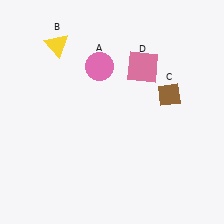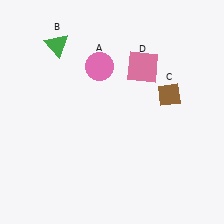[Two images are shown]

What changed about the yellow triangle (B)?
In Image 1, B is yellow. In Image 2, it changed to green.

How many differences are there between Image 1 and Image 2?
There is 1 difference between the two images.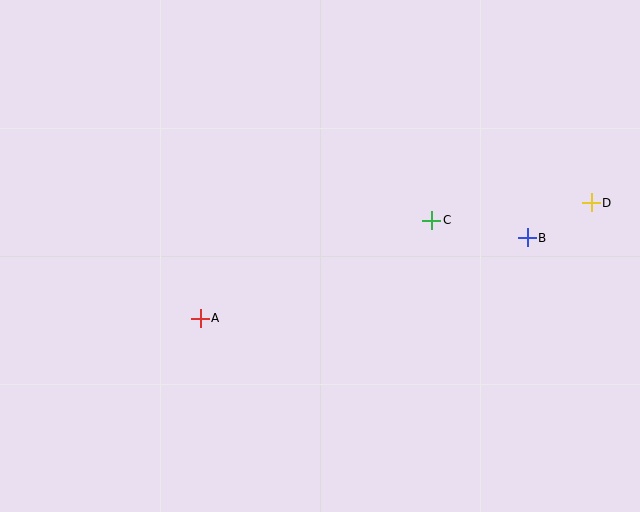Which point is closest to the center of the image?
Point C at (432, 220) is closest to the center.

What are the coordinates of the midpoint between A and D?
The midpoint between A and D is at (396, 261).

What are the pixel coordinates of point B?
Point B is at (527, 238).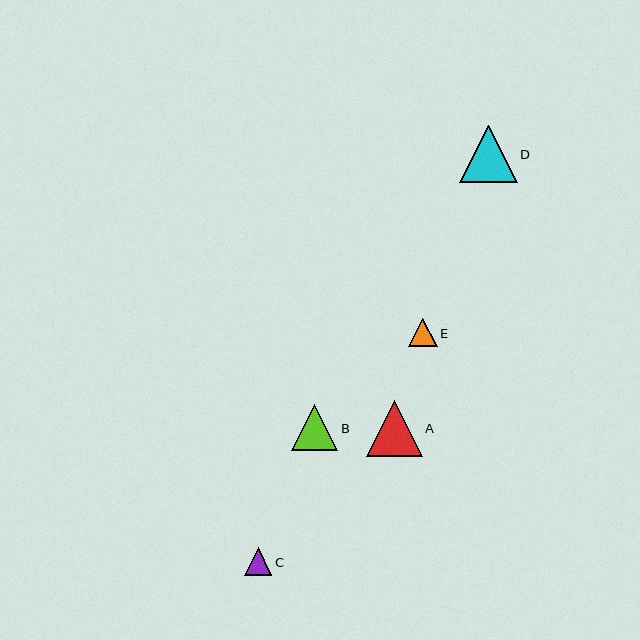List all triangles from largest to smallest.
From largest to smallest: D, A, B, E, C.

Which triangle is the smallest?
Triangle C is the smallest with a size of approximately 27 pixels.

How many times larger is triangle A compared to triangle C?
Triangle A is approximately 2.0 times the size of triangle C.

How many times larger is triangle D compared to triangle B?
Triangle D is approximately 1.3 times the size of triangle B.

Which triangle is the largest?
Triangle D is the largest with a size of approximately 58 pixels.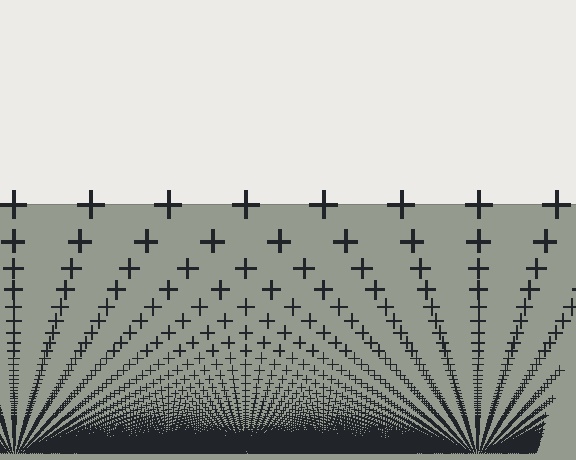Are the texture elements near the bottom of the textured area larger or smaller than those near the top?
Smaller. The gradient is inverted — elements near the bottom are smaller and denser.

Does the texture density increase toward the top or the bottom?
Density increases toward the bottom.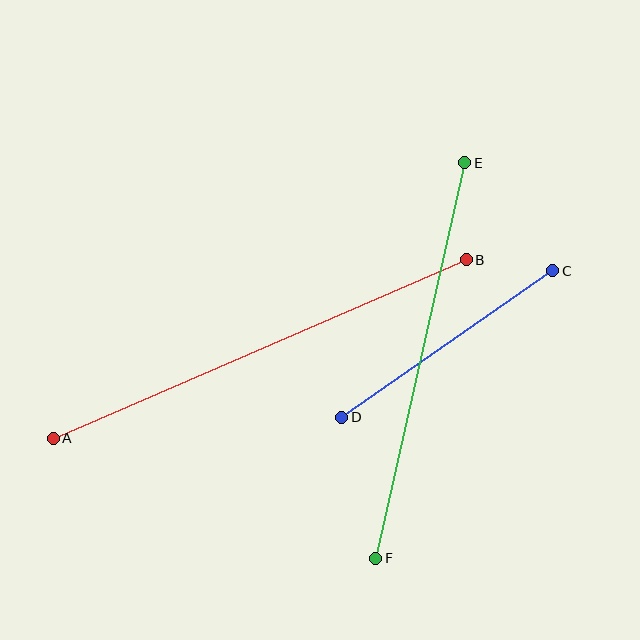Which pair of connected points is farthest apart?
Points A and B are farthest apart.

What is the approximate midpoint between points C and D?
The midpoint is at approximately (447, 344) pixels.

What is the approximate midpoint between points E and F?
The midpoint is at approximately (420, 360) pixels.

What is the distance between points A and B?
The distance is approximately 450 pixels.